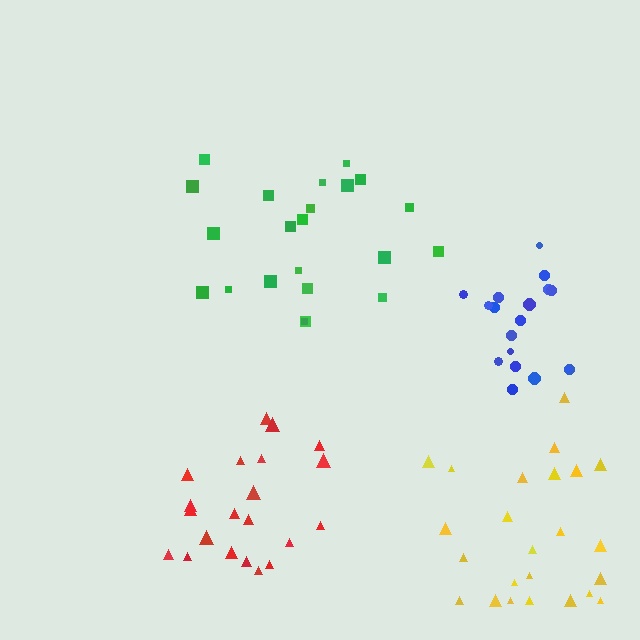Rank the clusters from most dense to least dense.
blue, red, green, yellow.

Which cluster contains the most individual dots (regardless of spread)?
Yellow (24).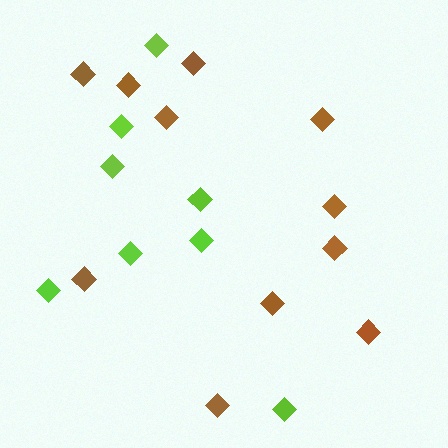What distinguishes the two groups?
There are 2 groups: one group of brown diamonds (11) and one group of lime diamonds (8).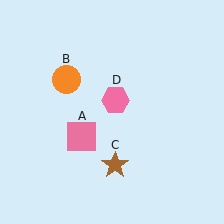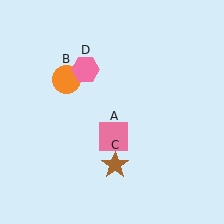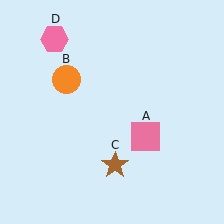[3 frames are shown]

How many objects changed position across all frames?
2 objects changed position: pink square (object A), pink hexagon (object D).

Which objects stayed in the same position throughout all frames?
Orange circle (object B) and brown star (object C) remained stationary.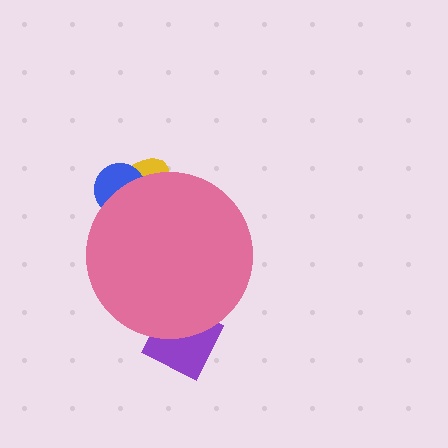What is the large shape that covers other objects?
A pink circle.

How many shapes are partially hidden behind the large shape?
3 shapes are partially hidden.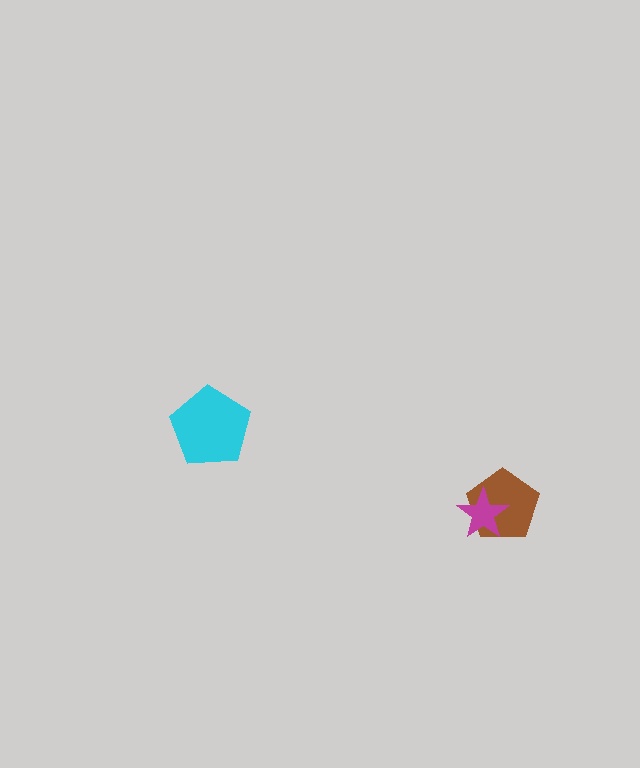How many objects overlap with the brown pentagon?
1 object overlaps with the brown pentagon.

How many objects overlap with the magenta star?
1 object overlaps with the magenta star.